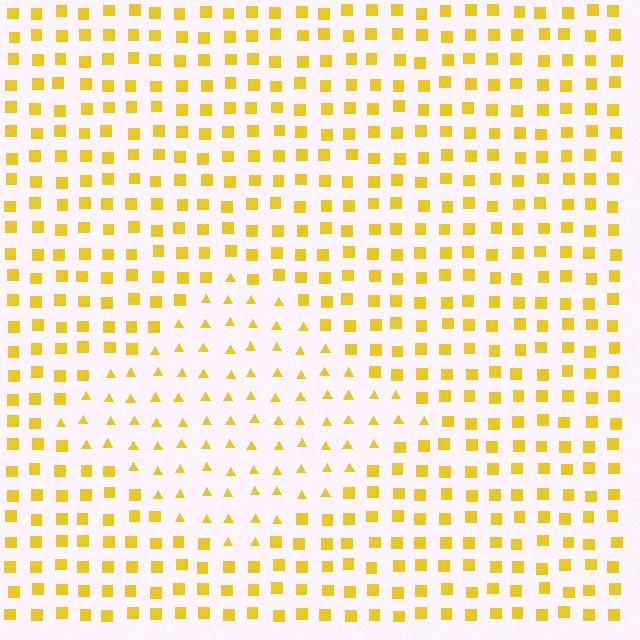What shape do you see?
I see a diamond.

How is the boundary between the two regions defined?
The boundary is defined by a change in element shape: triangles inside vs. squares outside. All elements share the same color and spacing.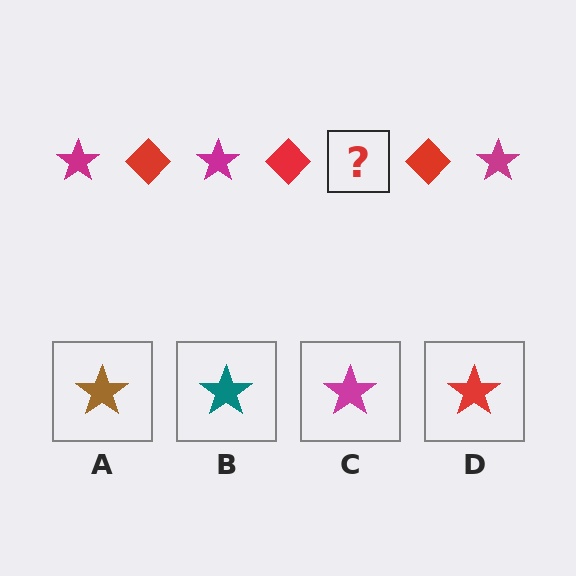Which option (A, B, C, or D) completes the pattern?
C.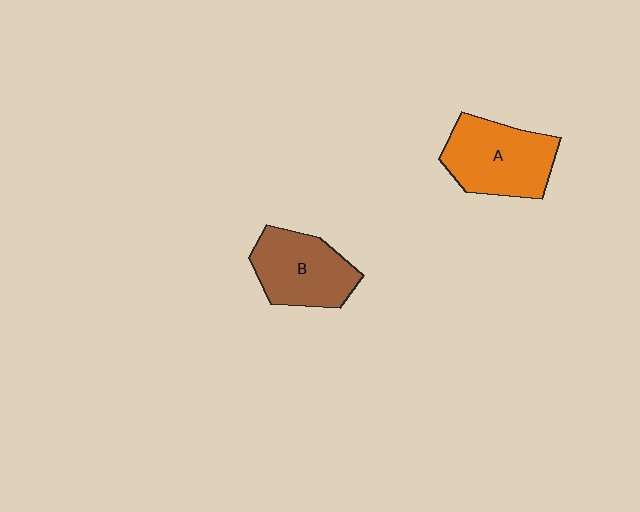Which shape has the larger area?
Shape A (orange).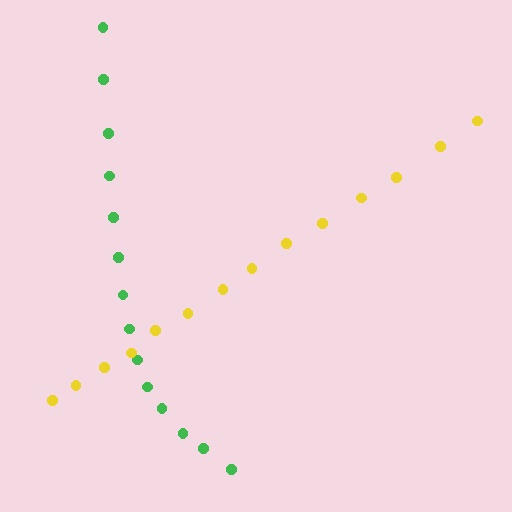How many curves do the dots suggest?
There are 2 distinct paths.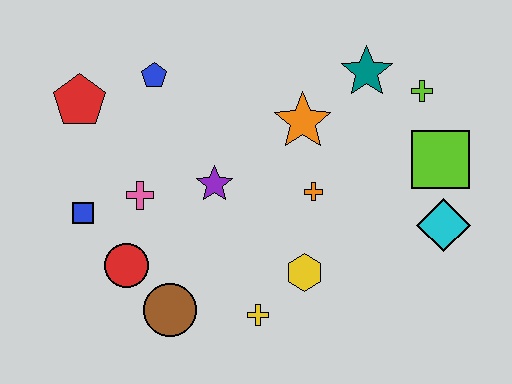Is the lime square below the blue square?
No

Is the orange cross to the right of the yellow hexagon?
Yes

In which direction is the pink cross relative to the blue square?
The pink cross is to the right of the blue square.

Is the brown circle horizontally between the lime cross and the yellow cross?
No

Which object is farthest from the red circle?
The lime cross is farthest from the red circle.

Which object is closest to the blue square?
The pink cross is closest to the blue square.